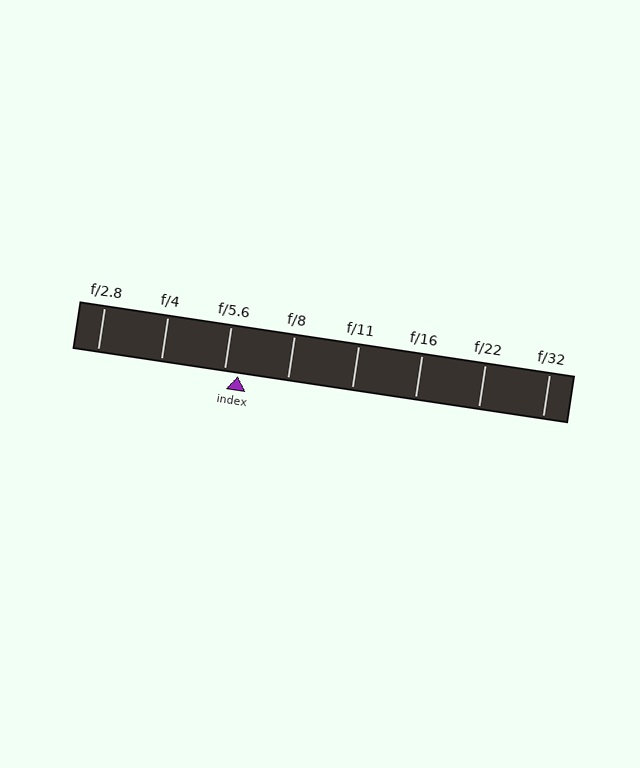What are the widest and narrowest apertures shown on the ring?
The widest aperture shown is f/2.8 and the narrowest is f/32.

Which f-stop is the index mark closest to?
The index mark is closest to f/5.6.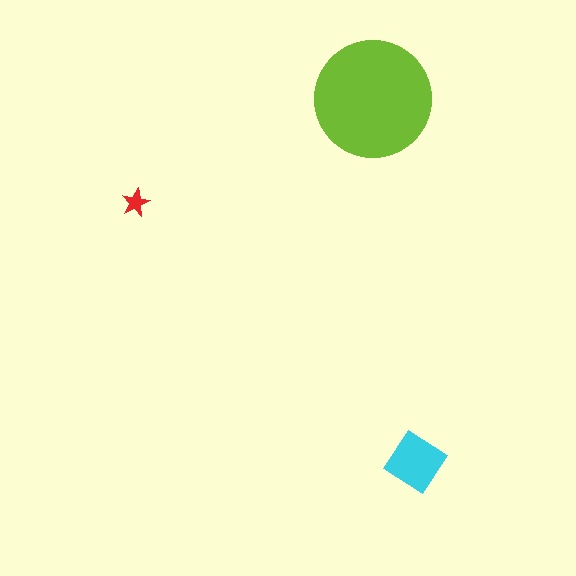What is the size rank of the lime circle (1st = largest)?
1st.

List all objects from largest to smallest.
The lime circle, the cyan diamond, the red star.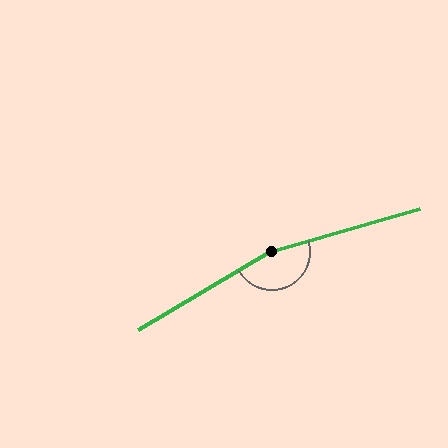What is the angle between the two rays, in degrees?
Approximately 166 degrees.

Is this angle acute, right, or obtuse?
It is obtuse.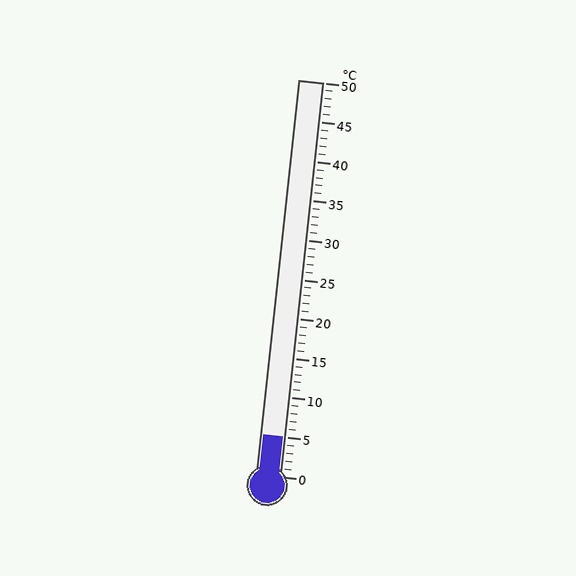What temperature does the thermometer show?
The thermometer shows approximately 5°C.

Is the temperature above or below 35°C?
The temperature is below 35°C.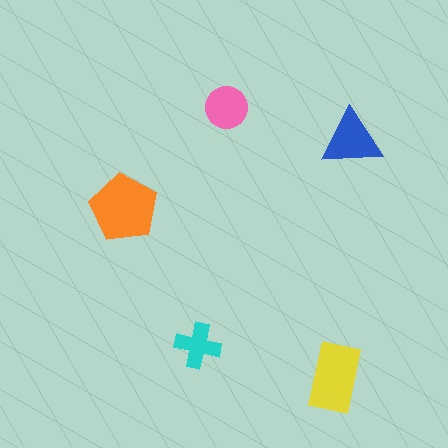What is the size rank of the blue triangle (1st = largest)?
3rd.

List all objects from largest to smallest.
The orange pentagon, the yellow rectangle, the blue triangle, the pink circle, the cyan cross.